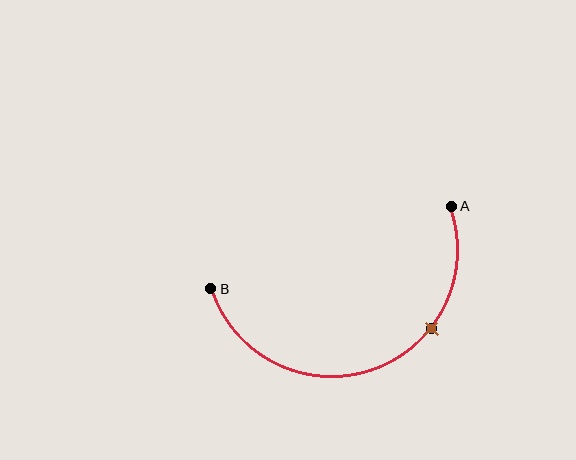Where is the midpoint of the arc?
The arc midpoint is the point on the curve farthest from the straight line joining A and B. It sits below that line.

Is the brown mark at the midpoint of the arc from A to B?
No. The brown mark lies on the arc but is closer to endpoint A. The arc midpoint would be at the point on the curve equidistant along the arc from both A and B.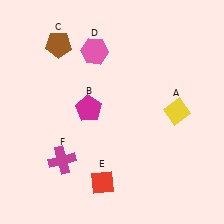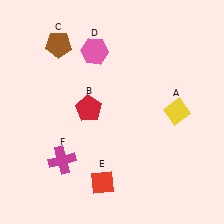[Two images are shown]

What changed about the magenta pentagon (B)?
In Image 1, B is magenta. In Image 2, it changed to red.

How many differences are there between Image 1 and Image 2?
There is 1 difference between the two images.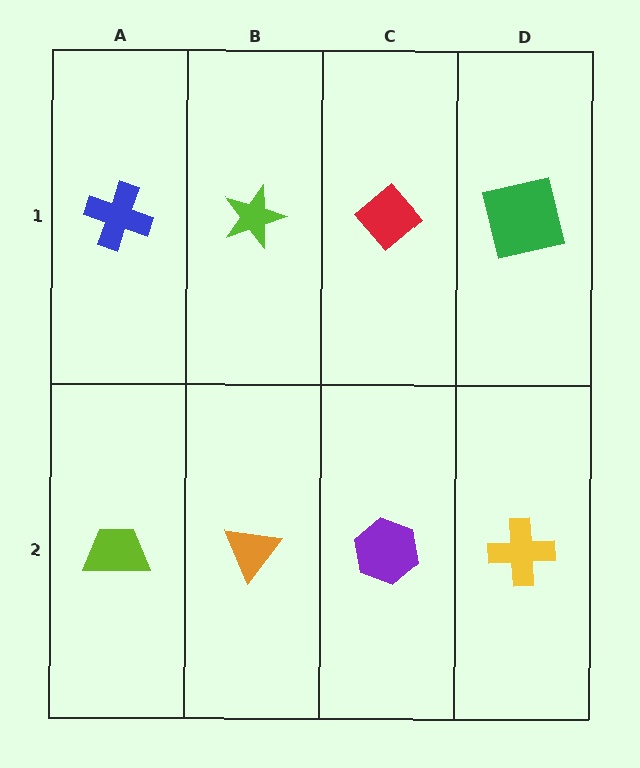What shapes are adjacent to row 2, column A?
A blue cross (row 1, column A), an orange triangle (row 2, column B).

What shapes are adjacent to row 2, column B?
A lime star (row 1, column B), a lime trapezoid (row 2, column A), a purple hexagon (row 2, column C).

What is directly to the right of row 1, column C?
A green square.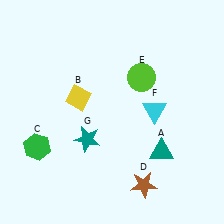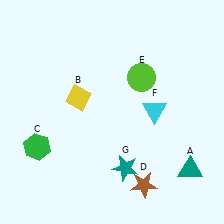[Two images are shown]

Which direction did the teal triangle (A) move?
The teal triangle (A) moved right.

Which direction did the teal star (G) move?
The teal star (G) moved right.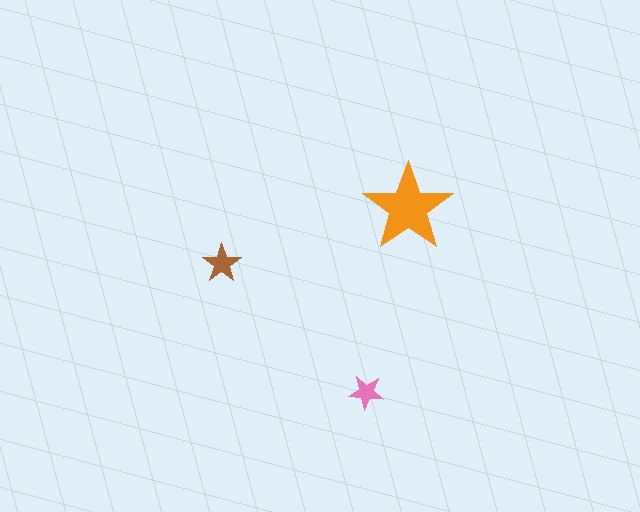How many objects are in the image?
There are 3 objects in the image.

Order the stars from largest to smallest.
the orange one, the brown one, the pink one.